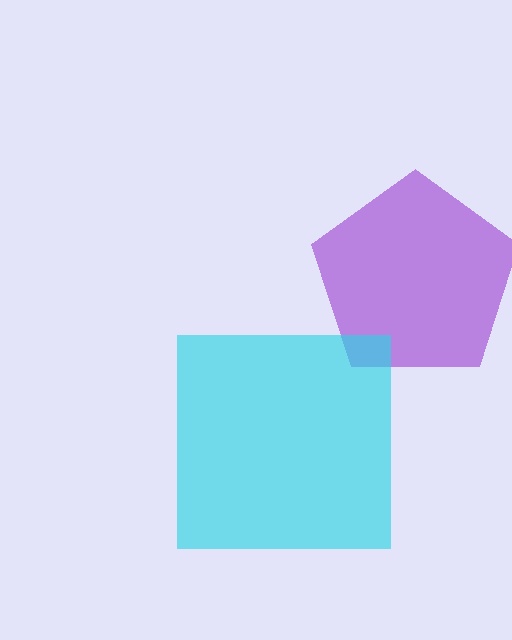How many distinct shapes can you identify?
There are 2 distinct shapes: a purple pentagon, a cyan square.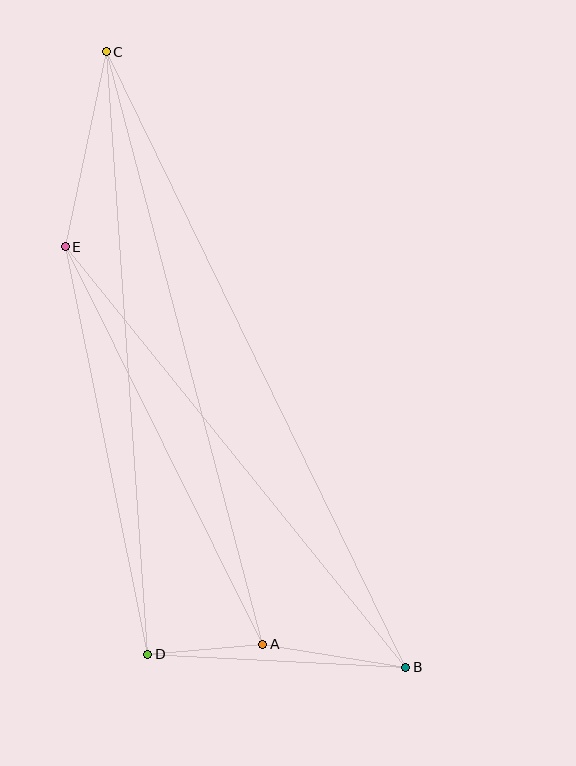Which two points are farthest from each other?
Points B and C are farthest from each other.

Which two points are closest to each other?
Points A and D are closest to each other.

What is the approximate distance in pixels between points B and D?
The distance between B and D is approximately 258 pixels.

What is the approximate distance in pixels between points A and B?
The distance between A and B is approximately 145 pixels.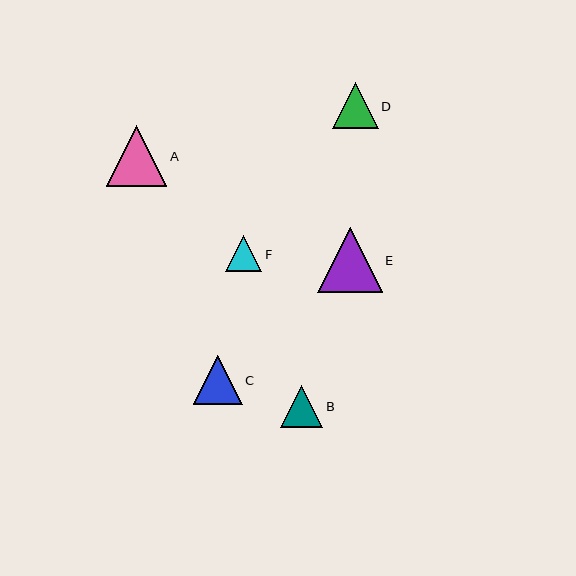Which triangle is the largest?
Triangle E is the largest with a size of approximately 65 pixels.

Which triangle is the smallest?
Triangle F is the smallest with a size of approximately 36 pixels.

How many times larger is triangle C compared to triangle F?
Triangle C is approximately 1.4 times the size of triangle F.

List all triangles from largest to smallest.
From largest to smallest: E, A, C, D, B, F.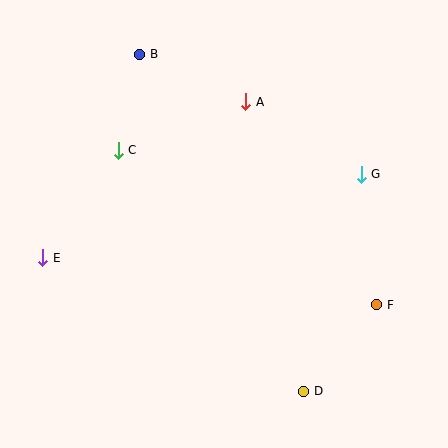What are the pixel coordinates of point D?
Point D is at (304, 391).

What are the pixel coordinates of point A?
Point A is at (246, 102).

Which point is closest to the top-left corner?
Point B is closest to the top-left corner.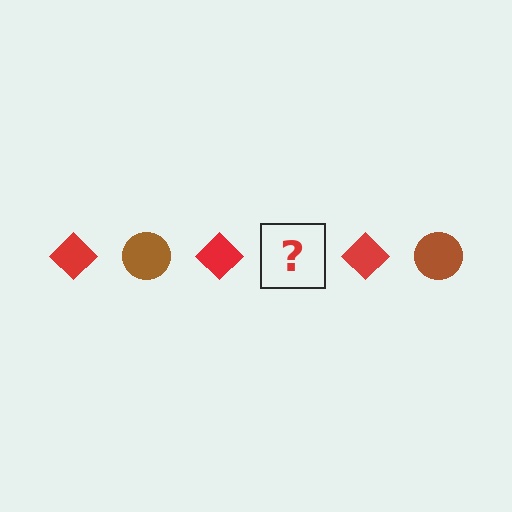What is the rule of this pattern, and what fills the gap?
The rule is that the pattern alternates between red diamond and brown circle. The gap should be filled with a brown circle.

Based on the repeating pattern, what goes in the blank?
The blank should be a brown circle.